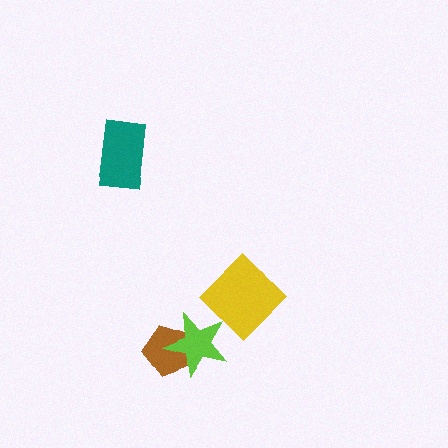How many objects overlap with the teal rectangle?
0 objects overlap with the teal rectangle.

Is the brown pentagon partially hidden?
Yes, it is partially covered by another shape.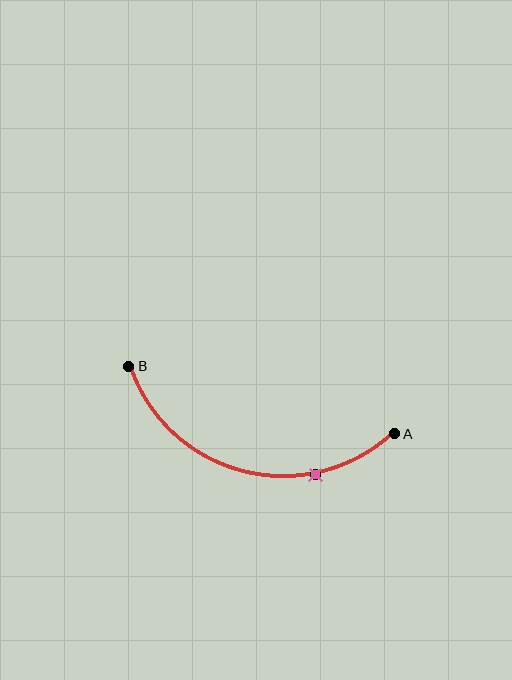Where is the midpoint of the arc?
The arc midpoint is the point on the curve farthest from the straight line joining A and B. It sits below that line.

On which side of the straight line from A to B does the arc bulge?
The arc bulges below the straight line connecting A and B.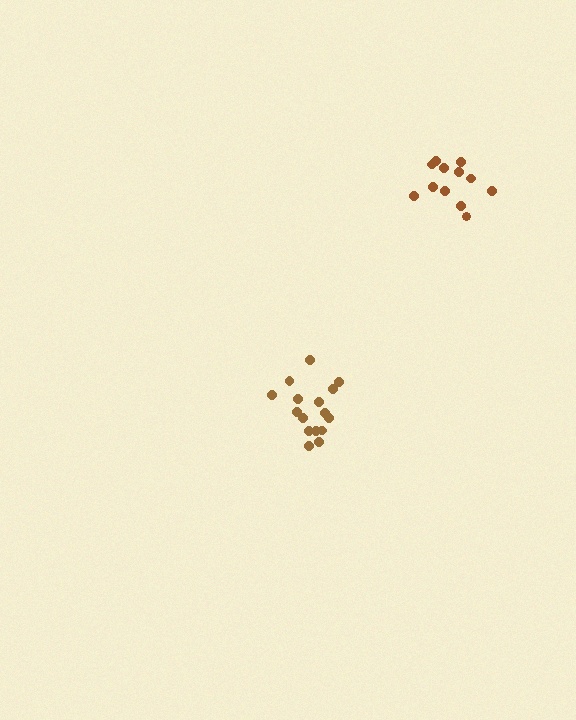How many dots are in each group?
Group 1: 12 dots, Group 2: 16 dots (28 total).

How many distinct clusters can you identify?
There are 2 distinct clusters.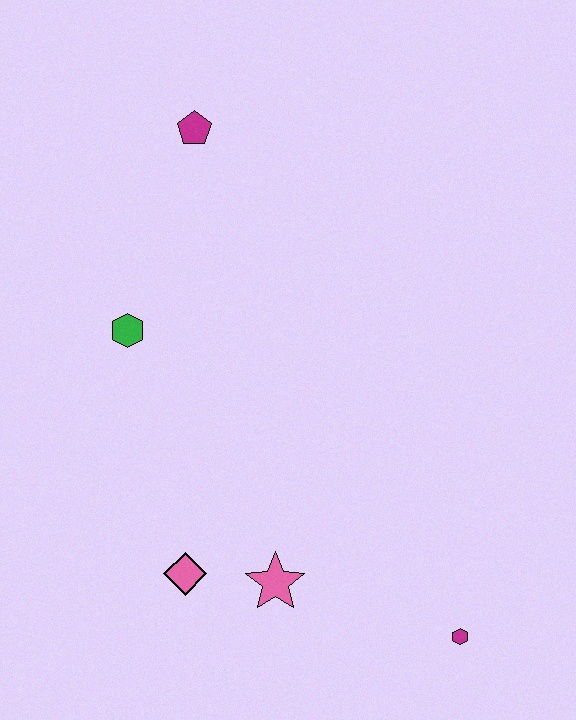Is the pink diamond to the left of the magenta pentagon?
Yes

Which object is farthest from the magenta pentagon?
The magenta hexagon is farthest from the magenta pentagon.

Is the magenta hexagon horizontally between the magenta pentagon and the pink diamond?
No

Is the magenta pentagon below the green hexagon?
No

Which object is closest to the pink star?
The pink diamond is closest to the pink star.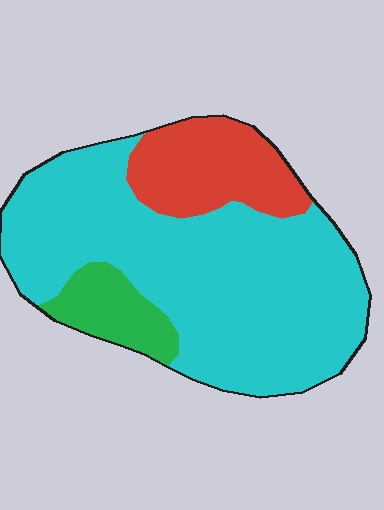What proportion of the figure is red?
Red covers 19% of the figure.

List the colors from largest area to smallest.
From largest to smallest: cyan, red, green.